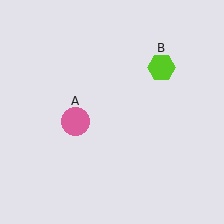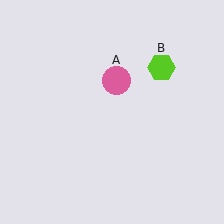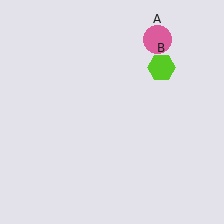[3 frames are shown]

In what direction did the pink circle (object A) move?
The pink circle (object A) moved up and to the right.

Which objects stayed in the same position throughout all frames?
Lime hexagon (object B) remained stationary.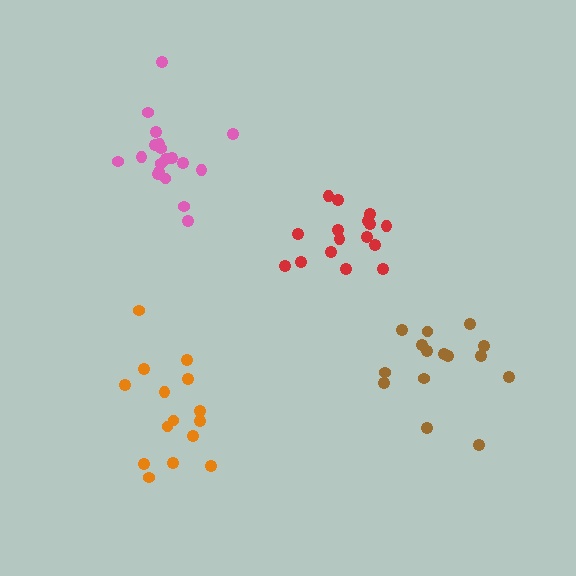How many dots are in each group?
Group 1: 19 dots, Group 2: 16 dots, Group 3: 15 dots, Group 4: 15 dots (65 total).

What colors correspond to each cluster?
The clusters are colored: pink, red, orange, brown.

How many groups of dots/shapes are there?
There are 4 groups.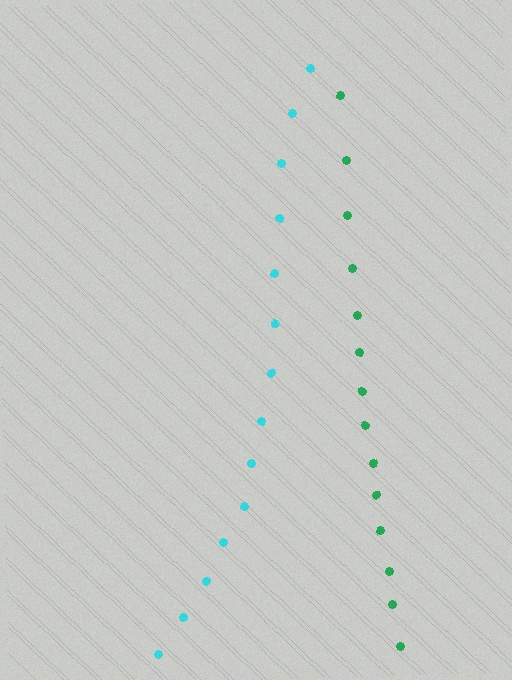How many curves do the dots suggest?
There are 2 distinct paths.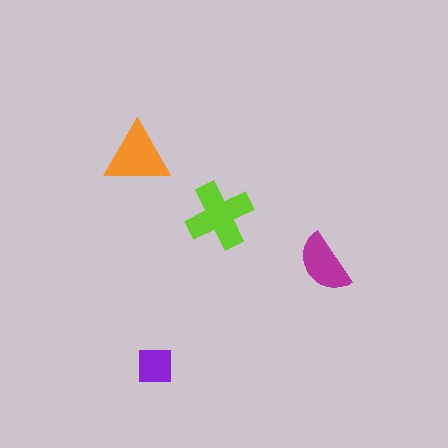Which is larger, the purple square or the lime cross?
The lime cross.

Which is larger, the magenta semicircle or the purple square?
The magenta semicircle.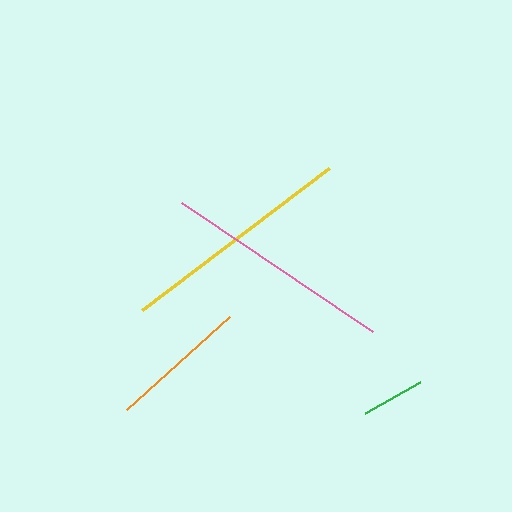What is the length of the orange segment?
The orange segment is approximately 138 pixels long.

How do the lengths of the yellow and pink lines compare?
The yellow and pink lines are approximately the same length.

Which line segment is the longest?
The yellow line is the longest at approximately 236 pixels.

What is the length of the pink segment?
The pink segment is approximately 231 pixels long.